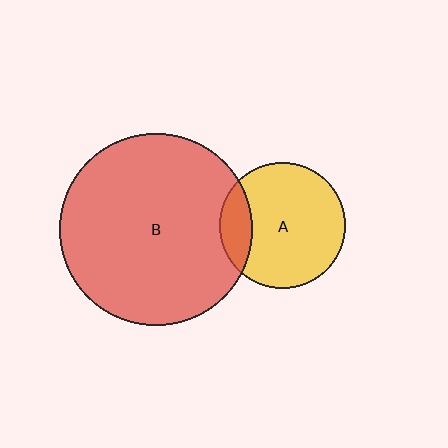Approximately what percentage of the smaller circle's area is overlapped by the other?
Approximately 15%.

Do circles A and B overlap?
Yes.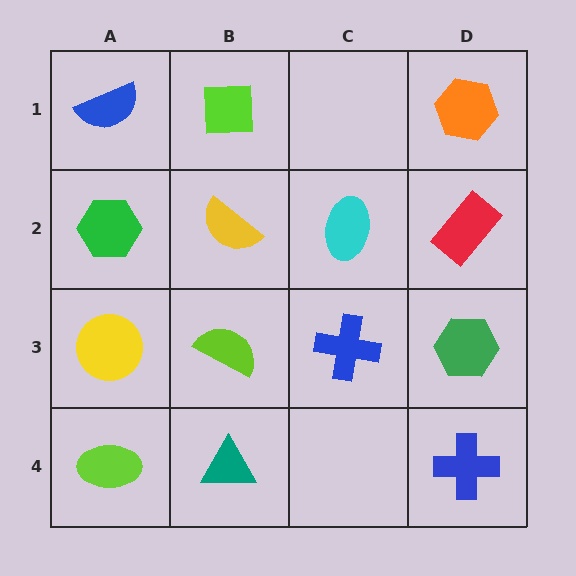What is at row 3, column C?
A blue cross.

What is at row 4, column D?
A blue cross.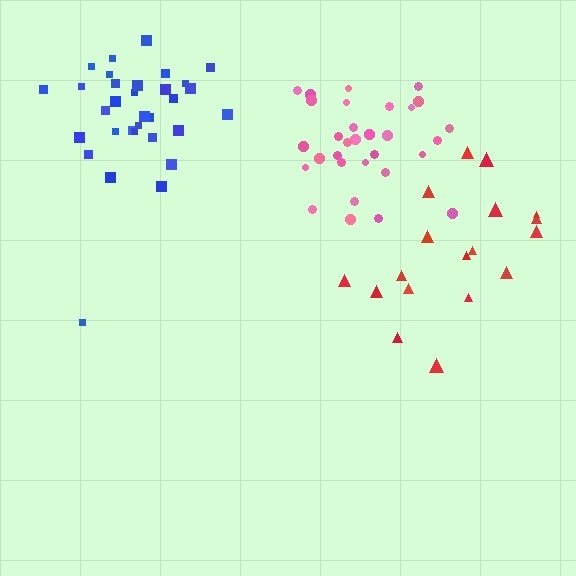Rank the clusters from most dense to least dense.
pink, blue, red.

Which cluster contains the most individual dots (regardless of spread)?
Blue (32).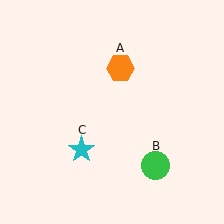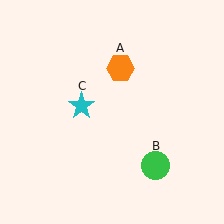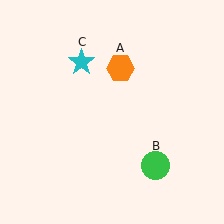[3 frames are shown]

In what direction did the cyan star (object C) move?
The cyan star (object C) moved up.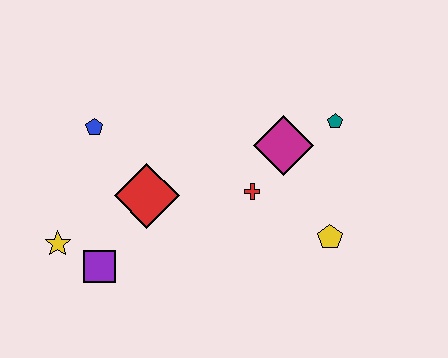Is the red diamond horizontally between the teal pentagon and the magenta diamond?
No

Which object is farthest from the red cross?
The yellow star is farthest from the red cross.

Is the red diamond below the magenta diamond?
Yes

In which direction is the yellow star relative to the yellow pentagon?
The yellow star is to the left of the yellow pentagon.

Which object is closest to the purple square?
The yellow star is closest to the purple square.